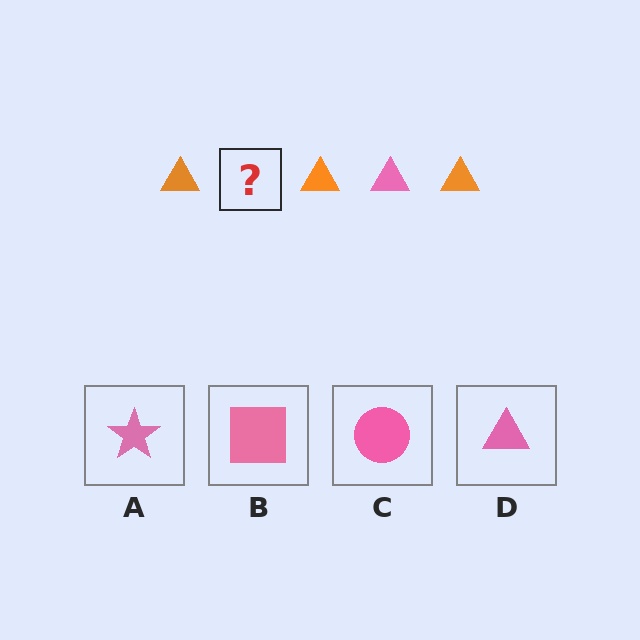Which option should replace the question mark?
Option D.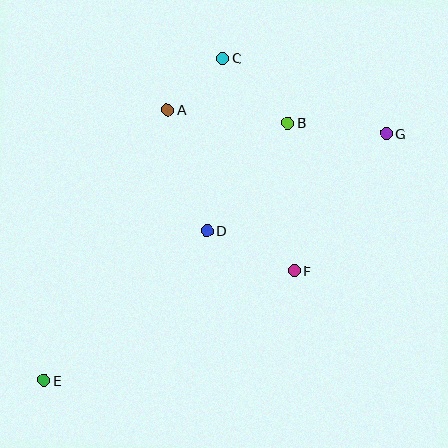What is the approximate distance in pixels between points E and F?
The distance between E and F is approximately 273 pixels.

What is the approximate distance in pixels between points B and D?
The distance between B and D is approximately 135 pixels.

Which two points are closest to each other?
Points A and C are closest to each other.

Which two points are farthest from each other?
Points E and G are farthest from each other.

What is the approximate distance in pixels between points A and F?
The distance between A and F is approximately 205 pixels.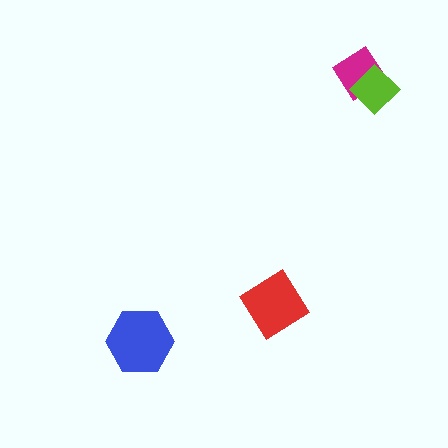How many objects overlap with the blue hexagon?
0 objects overlap with the blue hexagon.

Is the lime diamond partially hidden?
No, no other shape covers it.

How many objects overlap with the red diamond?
0 objects overlap with the red diamond.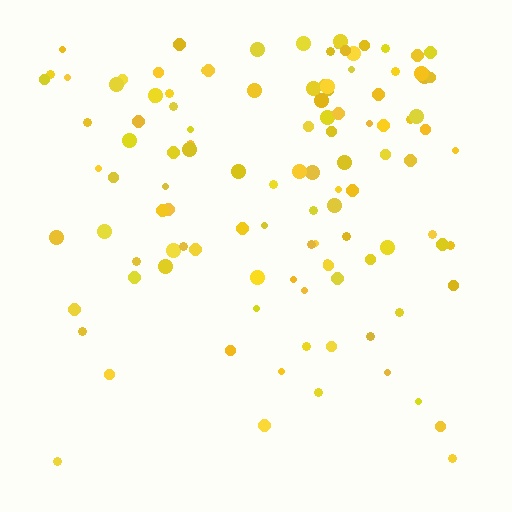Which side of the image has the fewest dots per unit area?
The bottom.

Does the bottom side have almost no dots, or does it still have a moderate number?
Still a moderate number, just noticeably fewer than the top.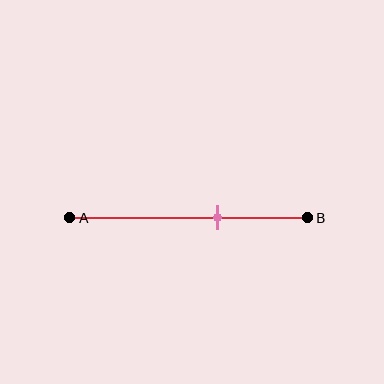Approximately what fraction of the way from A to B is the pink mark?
The pink mark is approximately 60% of the way from A to B.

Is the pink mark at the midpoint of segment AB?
No, the mark is at about 60% from A, not at the 50% midpoint.